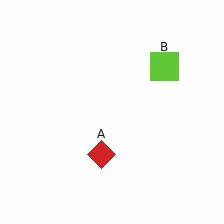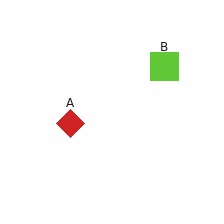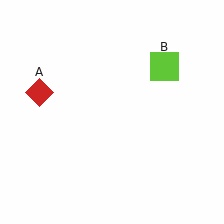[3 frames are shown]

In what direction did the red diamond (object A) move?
The red diamond (object A) moved up and to the left.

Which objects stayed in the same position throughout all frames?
Lime square (object B) remained stationary.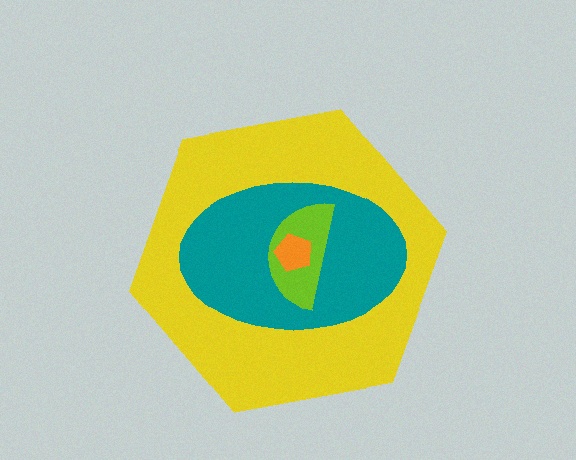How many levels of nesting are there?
4.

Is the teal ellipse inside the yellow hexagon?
Yes.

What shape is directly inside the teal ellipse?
The lime semicircle.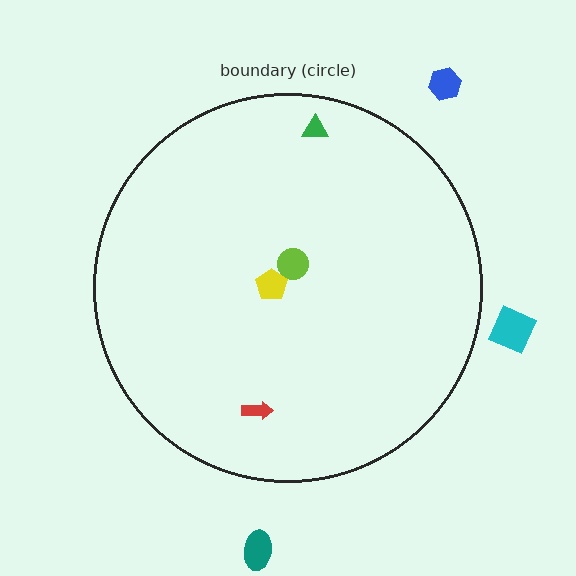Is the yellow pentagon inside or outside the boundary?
Inside.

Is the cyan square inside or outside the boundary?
Outside.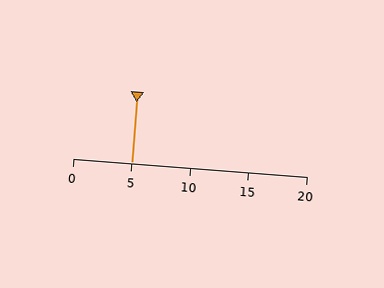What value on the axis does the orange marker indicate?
The marker indicates approximately 5.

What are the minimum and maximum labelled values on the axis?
The axis runs from 0 to 20.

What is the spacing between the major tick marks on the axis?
The major ticks are spaced 5 apart.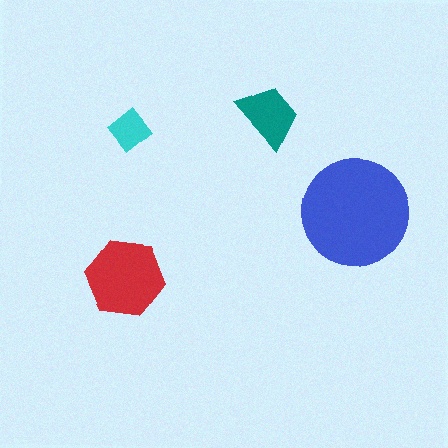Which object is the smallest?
The cyan diamond.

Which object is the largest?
The blue circle.